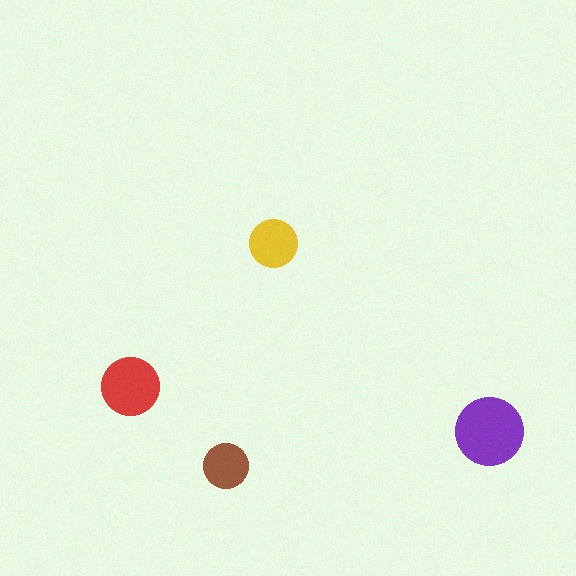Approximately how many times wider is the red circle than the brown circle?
About 1.5 times wider.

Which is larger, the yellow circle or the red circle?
The red one.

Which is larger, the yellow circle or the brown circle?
The yellow one.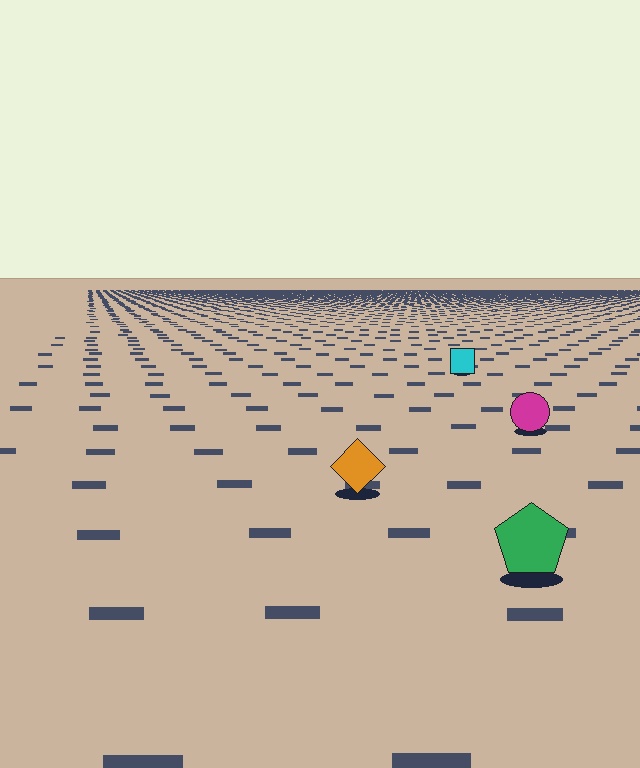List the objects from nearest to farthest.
From nearest to farthest: the green pentagon, the orange diamond, the magenta circle, the cyan square.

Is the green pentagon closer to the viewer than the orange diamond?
Yes. The green pentagon is closer — you can tell from the texture gradient: the ground texture is coarser near it.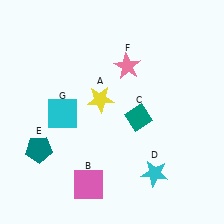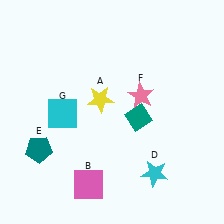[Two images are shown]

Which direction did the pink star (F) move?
The pink star (F) moved down.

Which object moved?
The pink star (F) moved down.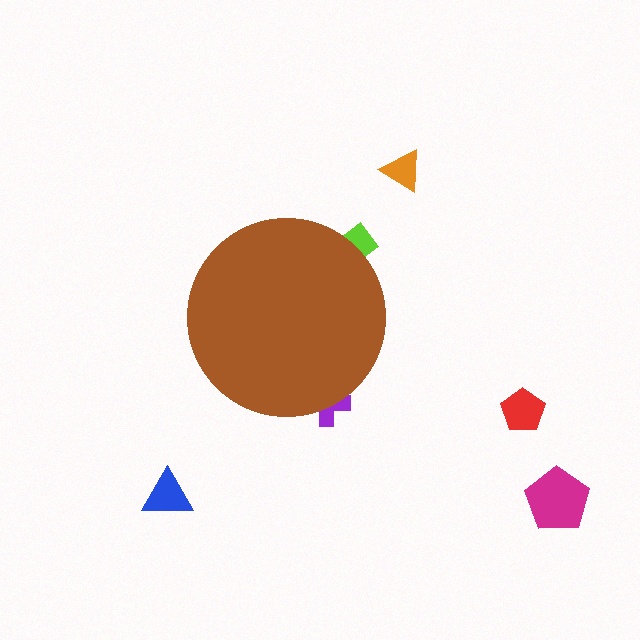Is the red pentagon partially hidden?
No, the red pentagon is fully visible.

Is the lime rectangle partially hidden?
Yes, the lime rectangle is partially hidden behind the brown circle.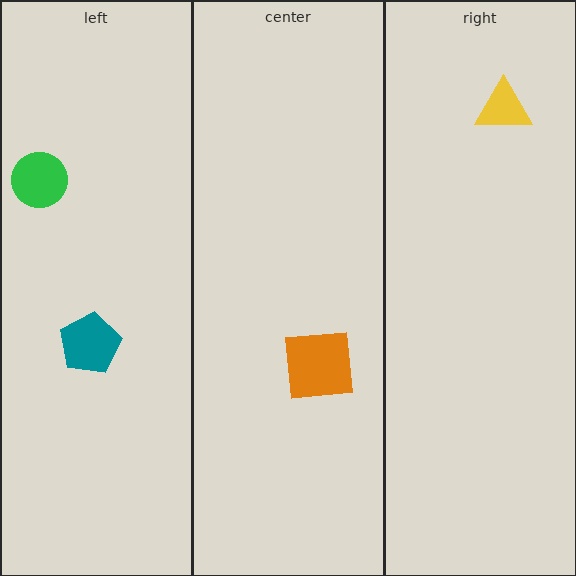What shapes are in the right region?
The yellow triangle.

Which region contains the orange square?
The center region.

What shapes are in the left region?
The green circle, the teal pentagon.